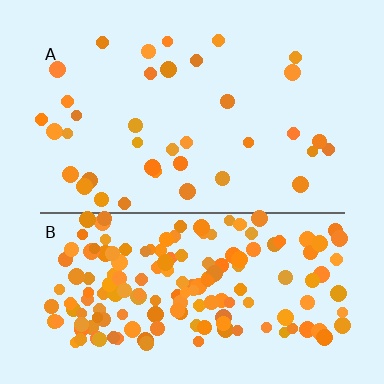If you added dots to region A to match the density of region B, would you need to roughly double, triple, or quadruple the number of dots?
Approximately quadruple.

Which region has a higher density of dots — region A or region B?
B (the bottom).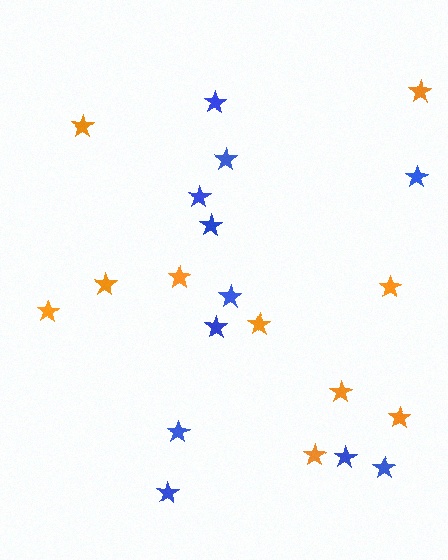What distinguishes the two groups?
There are 2 groups: one group of orange stars (10) and one group of blue stars (11).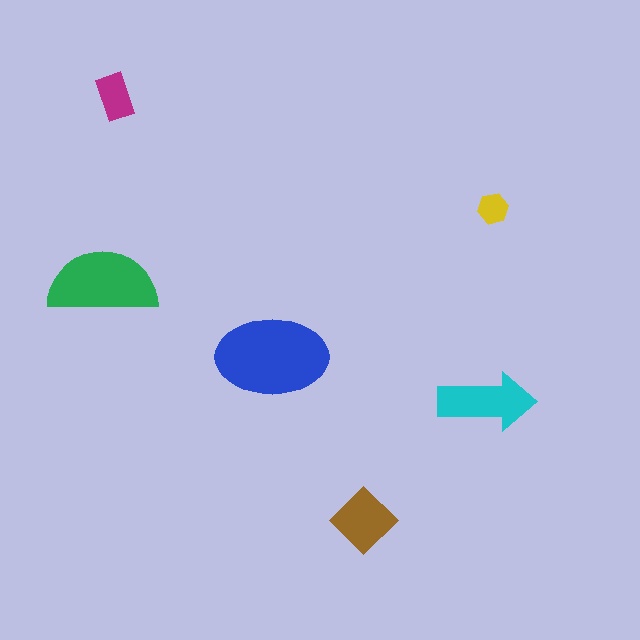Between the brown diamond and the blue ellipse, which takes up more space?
The blue ellipse.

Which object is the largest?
The blue ellipse.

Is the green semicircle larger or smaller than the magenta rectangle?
Larger.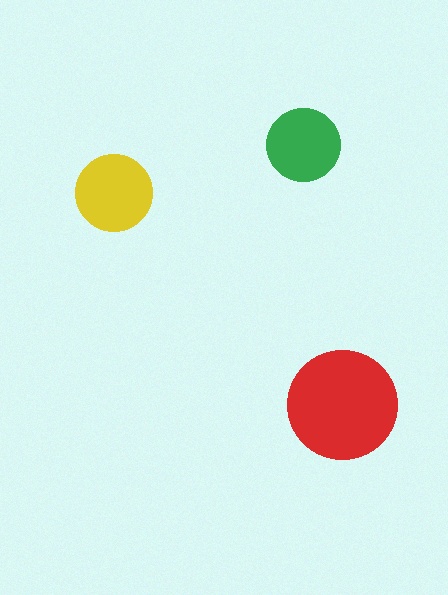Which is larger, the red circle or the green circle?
The red one.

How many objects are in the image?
There are 3 objects in the image.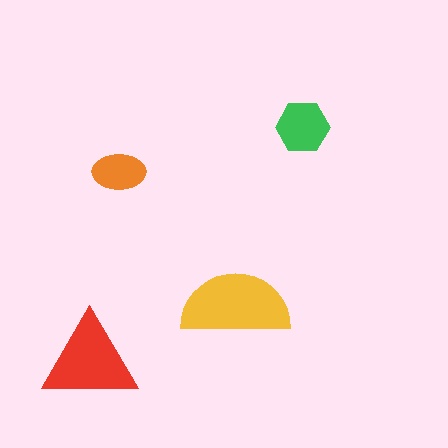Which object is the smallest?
The orange ellipse.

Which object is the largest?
The yellow semicircle.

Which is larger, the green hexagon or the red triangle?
The red triangle.